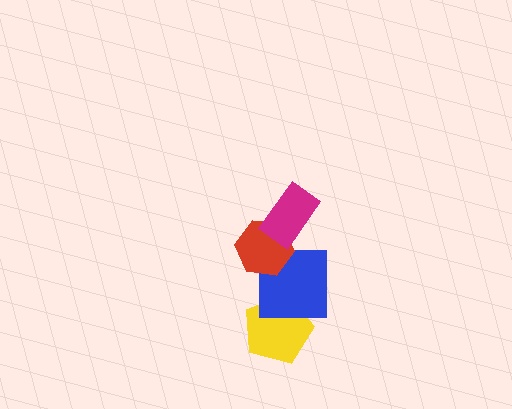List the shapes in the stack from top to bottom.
From top to bottom: the magenta rectangle, the red hexagon, the blue square, the yellow pentagon.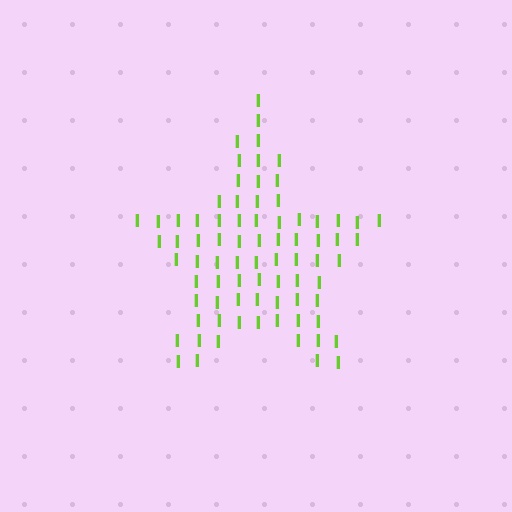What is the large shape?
The large shape is a star.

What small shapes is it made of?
It is made of small letter I's.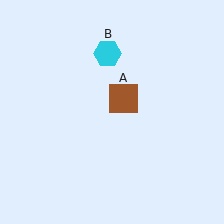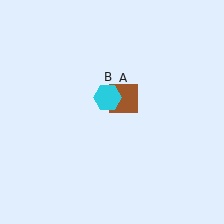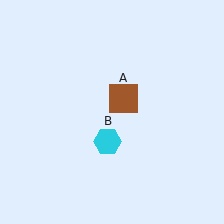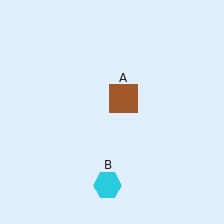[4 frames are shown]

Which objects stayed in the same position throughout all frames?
Brown square (object A) remained stationary.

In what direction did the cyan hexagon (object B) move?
The cyan hexagon (object B) moved down.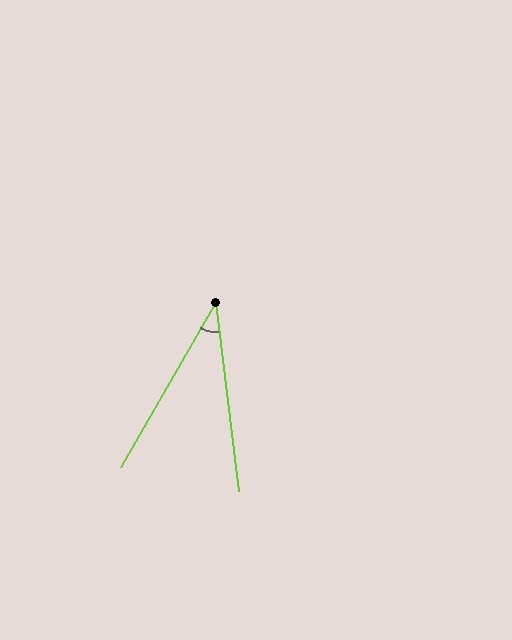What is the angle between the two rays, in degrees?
Approximately 37 degrees.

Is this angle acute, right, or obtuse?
It is acute.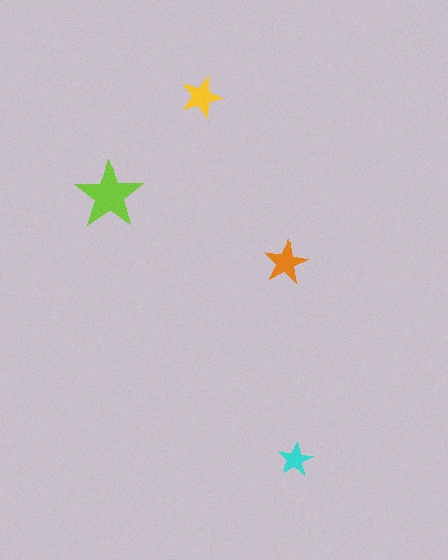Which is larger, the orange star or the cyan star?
The orange one.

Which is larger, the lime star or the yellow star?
The lime one.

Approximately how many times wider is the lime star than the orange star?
About 1.5 times wider.